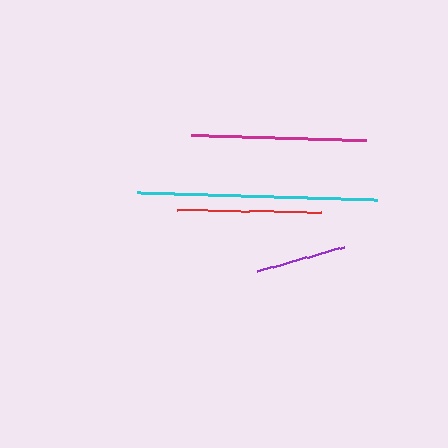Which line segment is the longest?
The cyan line is the longest at approximately 239 pixels.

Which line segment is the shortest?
The purple line is the shortest at approximately 92 pixels.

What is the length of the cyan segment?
The cyan segment is approximately 239 pixels long.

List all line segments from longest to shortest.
From longest to shortest: cyan, magenta, red, purple.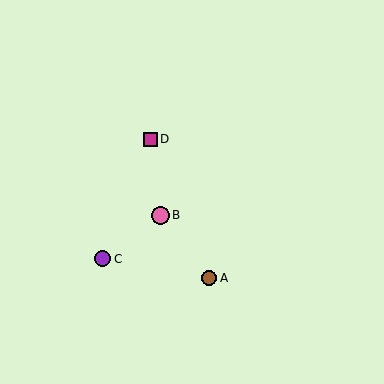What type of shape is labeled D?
Shape D is a magenta square.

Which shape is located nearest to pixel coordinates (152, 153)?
The magenta square (labeled D) at (150, 139) is nearest to that location.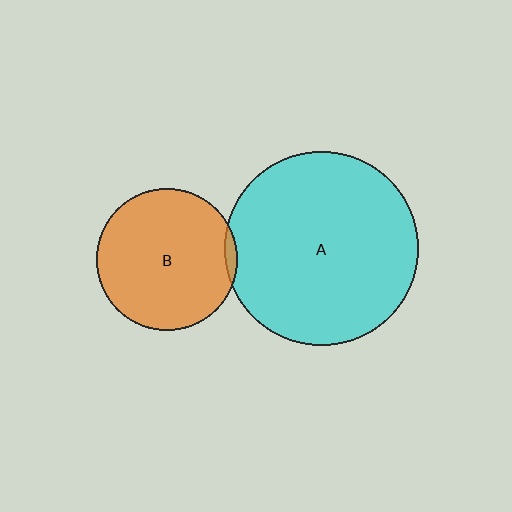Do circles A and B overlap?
Yes.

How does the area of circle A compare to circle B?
Approximately 1.9 times.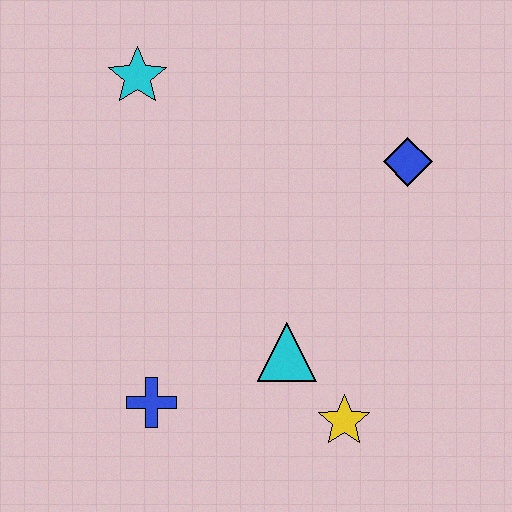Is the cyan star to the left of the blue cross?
Yes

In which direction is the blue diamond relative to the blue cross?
The blue diamond is to the right of the blue cross.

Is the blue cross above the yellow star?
Yes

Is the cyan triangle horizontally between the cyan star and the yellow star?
Yes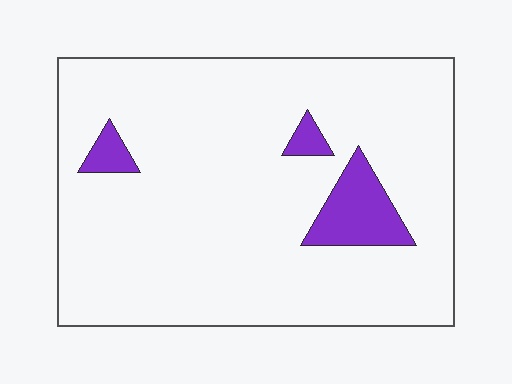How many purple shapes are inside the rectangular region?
3.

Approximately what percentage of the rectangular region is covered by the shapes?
Approximately 10%.